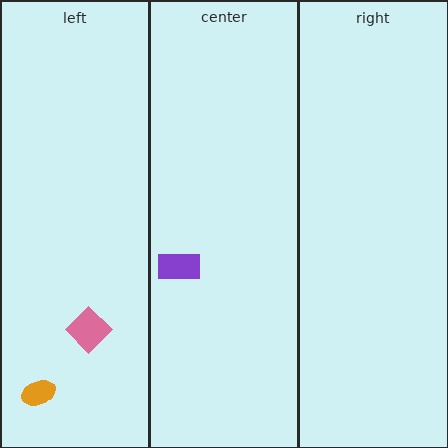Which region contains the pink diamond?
The left region.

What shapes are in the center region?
The purple rectangle.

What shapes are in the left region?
The orange ellipse, the pink diamond.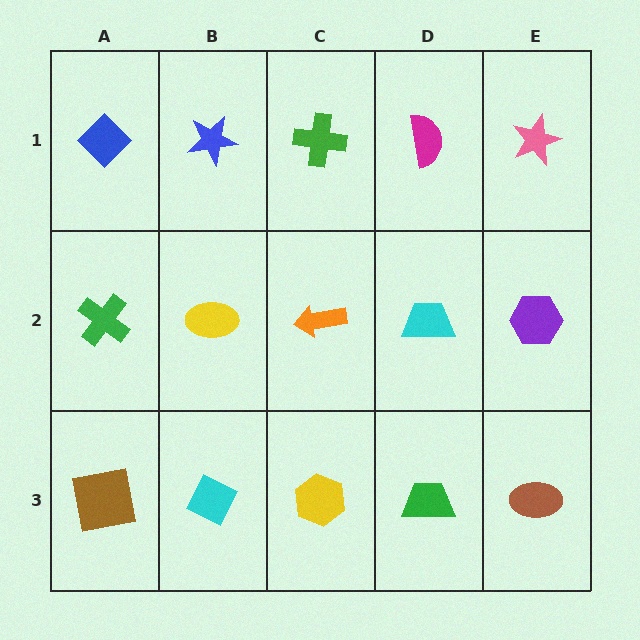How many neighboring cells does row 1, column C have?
3.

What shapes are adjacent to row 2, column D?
A magenta semicircle (row 1, column D), a green trapezoid (row 3, column D), an orange arrow (row 2, column C), a purple hexagon (row 2, column E).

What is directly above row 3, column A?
A green cross.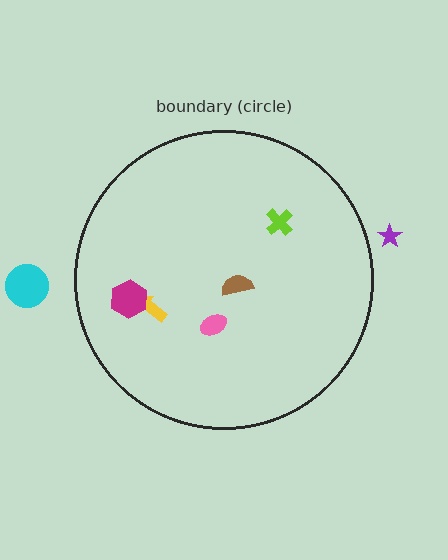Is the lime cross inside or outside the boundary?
Inside.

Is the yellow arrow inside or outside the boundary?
Inside.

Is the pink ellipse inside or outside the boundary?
Inside.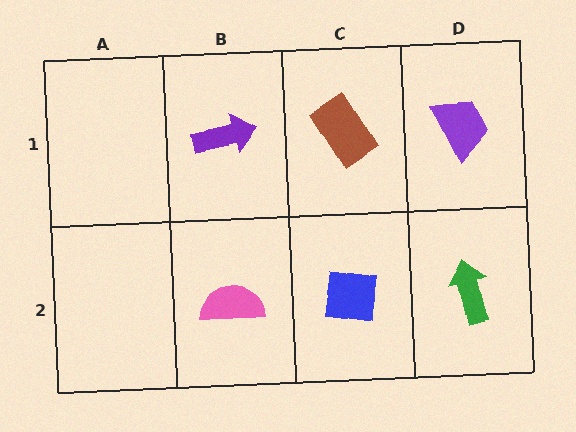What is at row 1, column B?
A purple arrow.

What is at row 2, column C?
A blue square.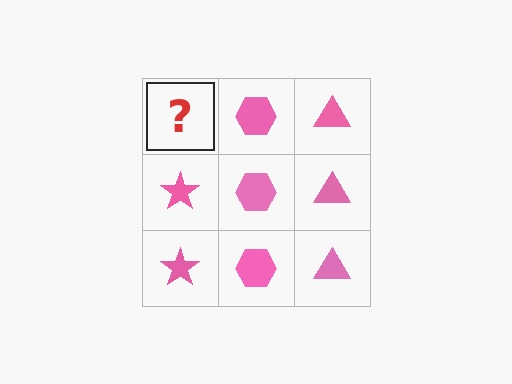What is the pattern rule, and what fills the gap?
The rule is that each column has a consistent shape. The gap should be filled with a pink star.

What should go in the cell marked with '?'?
The missing cell should contain a pink star.